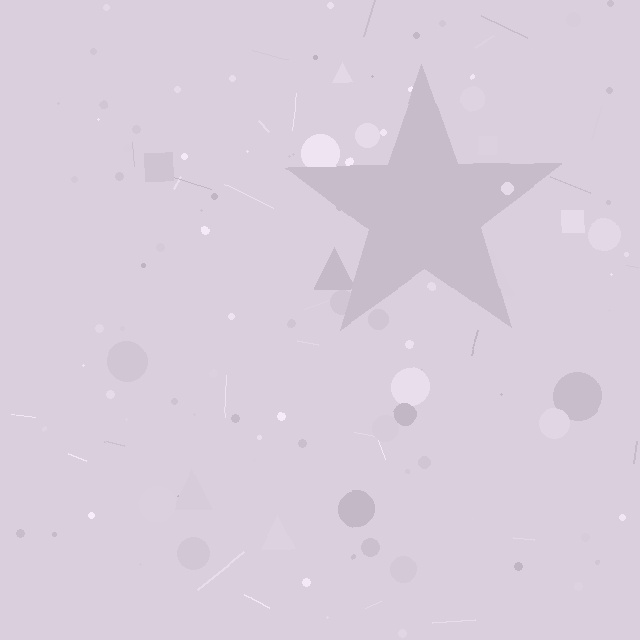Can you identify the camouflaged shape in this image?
The camouflaged shape is a star.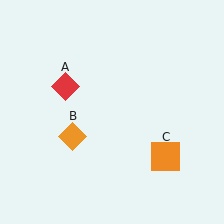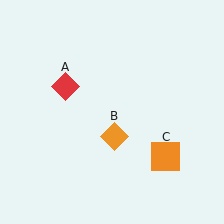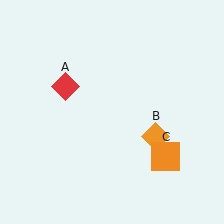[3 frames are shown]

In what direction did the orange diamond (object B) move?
The orange diamond (object B) moved right.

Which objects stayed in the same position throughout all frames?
Red diamond (object A) and orange square (object C) remained stationary.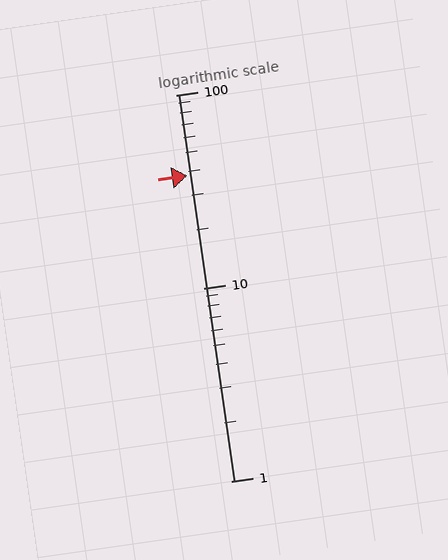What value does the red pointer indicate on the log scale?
The pointer indicates approximately 38.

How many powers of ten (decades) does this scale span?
The scale spans 2 decades, from 1 to 100.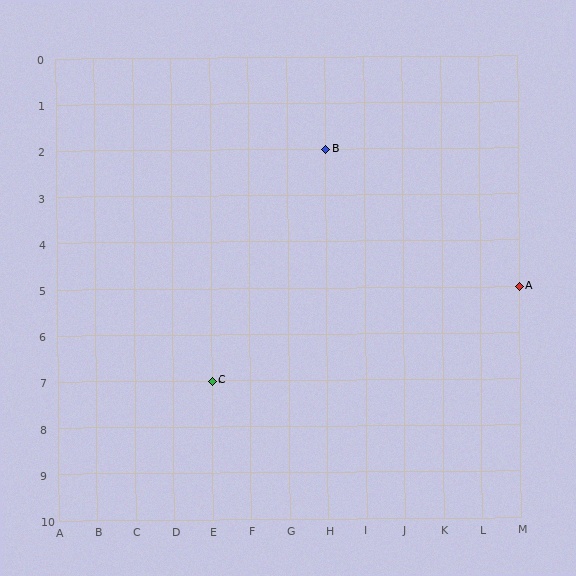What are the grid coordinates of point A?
Point A is at grid coordinates (M, 5).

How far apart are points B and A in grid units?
Points B and A are 5 columns and 3 rows apart (about 5.8 grid units diagonally).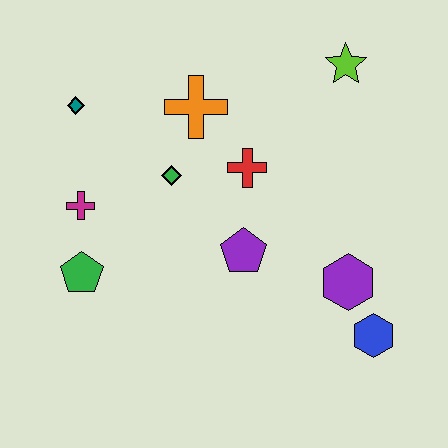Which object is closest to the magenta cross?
The green pentagon is closest to the magenta cross.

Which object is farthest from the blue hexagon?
The teal diamond is farthest from the blue hexagon.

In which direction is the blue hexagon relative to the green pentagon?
The blue hexagon is to the right of the green pentagon.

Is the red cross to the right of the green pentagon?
Yes